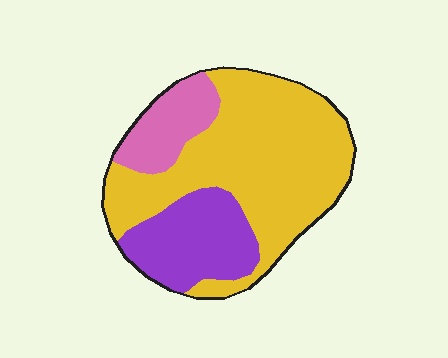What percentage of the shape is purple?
Purple takes up about one quarter (1/4) of the shape.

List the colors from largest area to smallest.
From largest to smallest: yellow, purple, pink.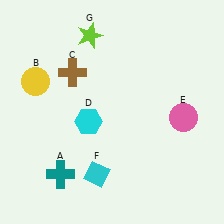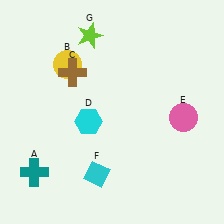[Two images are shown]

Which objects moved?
The objects that moved are: the teal cross (A), the yellow circle (B).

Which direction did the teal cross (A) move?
The teal cross (A) moved left.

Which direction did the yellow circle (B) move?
The yellow circle (B) moved right.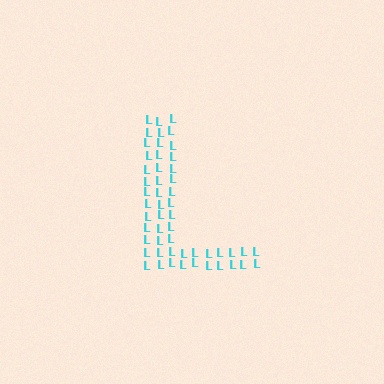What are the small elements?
The small elements are letter L's.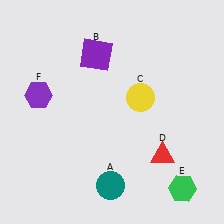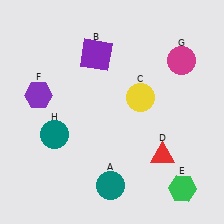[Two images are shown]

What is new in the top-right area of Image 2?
A magenta circle (G) was added in the top-right area of Image 2.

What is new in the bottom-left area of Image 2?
A teal circle (H) was added in the bottom-left area of Image 2.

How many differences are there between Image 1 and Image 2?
There are 2 differences between the two images.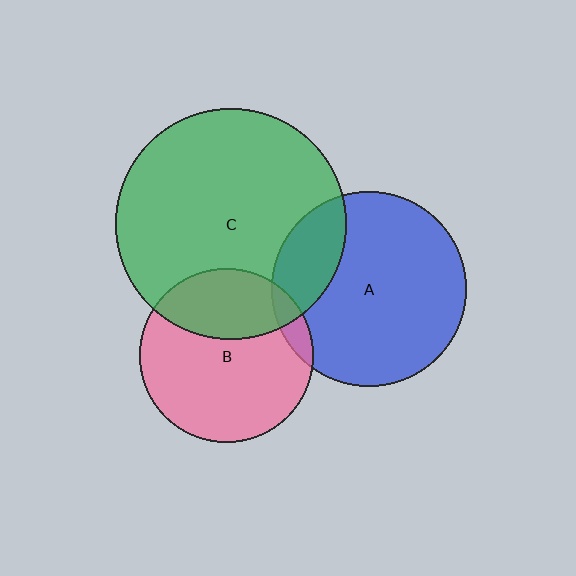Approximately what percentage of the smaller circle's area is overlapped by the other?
Approximately 10%.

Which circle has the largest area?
Circle C (green).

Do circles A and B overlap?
Yes.